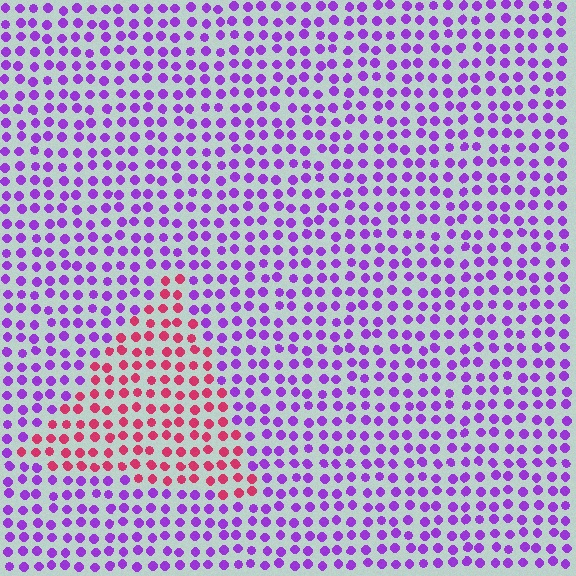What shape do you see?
I see a triangle.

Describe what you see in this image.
The image is filled with small purple elements in a uniform arrangement. A triangle-shaped region is visible where the elements are tinted to a slightly different hue, forming a subtle color boundary.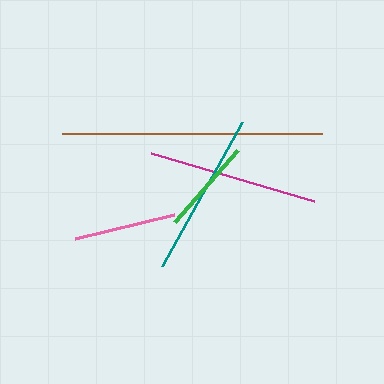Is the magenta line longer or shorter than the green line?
The magenta line is longer than the green line.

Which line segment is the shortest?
The green line is the shortest at approximately 96 pixels.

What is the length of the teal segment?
The teal segment is approximately 165 pixels long.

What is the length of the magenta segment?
The magenta segment is approximately 170 pixels long.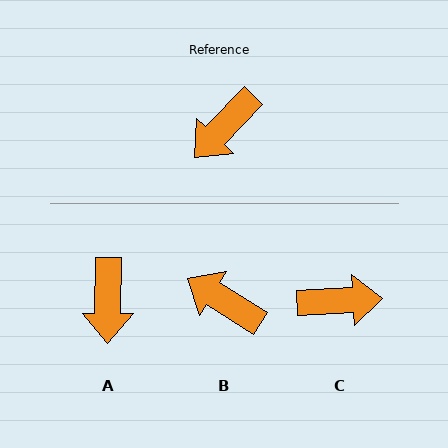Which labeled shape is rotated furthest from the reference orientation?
C, about 137 degrees away.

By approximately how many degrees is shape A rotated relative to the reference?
Approximately 43 degrees counter-clockwise.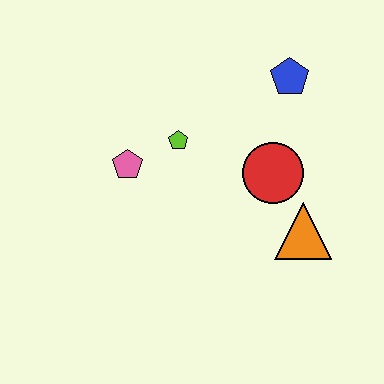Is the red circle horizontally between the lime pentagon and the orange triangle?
Yes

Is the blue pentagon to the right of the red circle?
Yes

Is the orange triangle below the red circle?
Yes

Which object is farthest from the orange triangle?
The pink pentagon is farthest from the orange triangle.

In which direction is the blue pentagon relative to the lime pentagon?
The blue pentagon is to the right of the lime pentagon.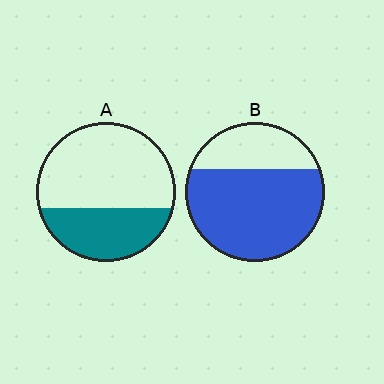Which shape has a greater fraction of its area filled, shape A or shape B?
Shape B.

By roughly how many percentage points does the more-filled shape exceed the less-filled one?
By roughly 35 percentage points (B over A).